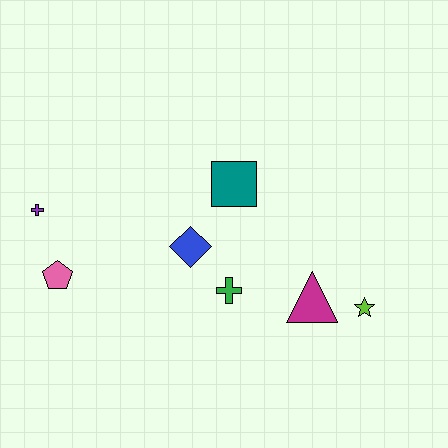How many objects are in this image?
There are 7 objects.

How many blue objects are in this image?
There is 1 blue object.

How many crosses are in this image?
There are 2 crosses.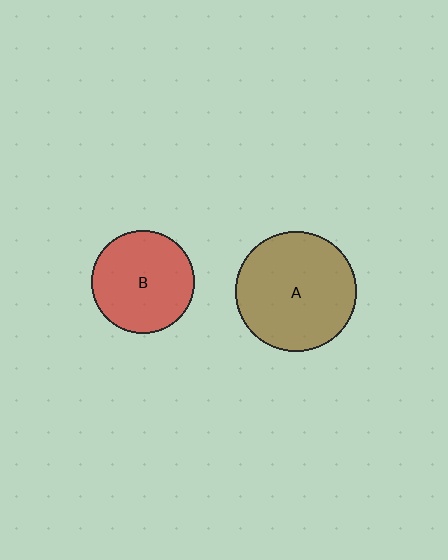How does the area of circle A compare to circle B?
Approximately 1.4 times.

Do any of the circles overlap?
No, none of the circles overlap.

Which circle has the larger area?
Circle A (brown).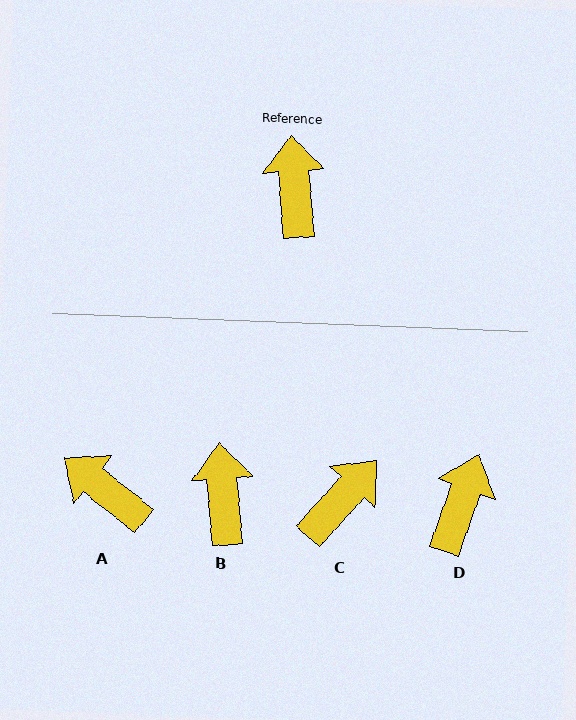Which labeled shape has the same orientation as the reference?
B.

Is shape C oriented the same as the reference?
No, it is off by about 47 degrees.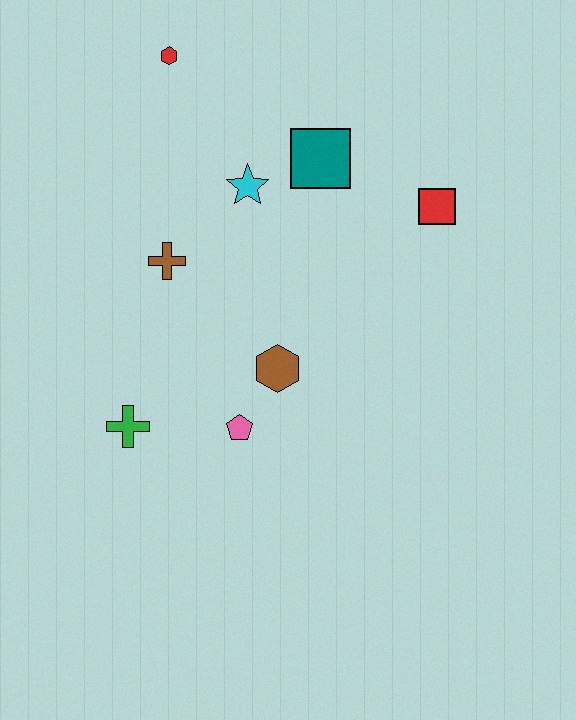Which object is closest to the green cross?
The pink pentagon is closest to the green cross.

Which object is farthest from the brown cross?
The red square is farthest from the brown cross.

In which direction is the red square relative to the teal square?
The red square is to the right of the teal square.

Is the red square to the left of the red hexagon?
No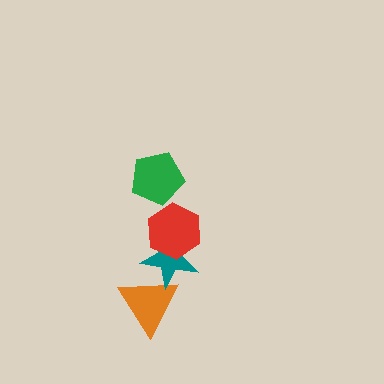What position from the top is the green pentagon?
The green pentagon is 1st from the top.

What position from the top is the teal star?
The teal star is 3rd from the top.